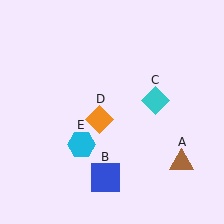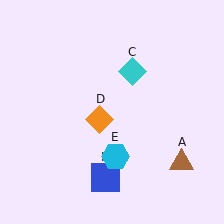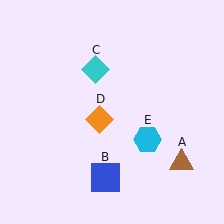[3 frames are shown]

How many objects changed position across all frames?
2 objects changed position: cyan diamond (object C), cyan hexagon (object E).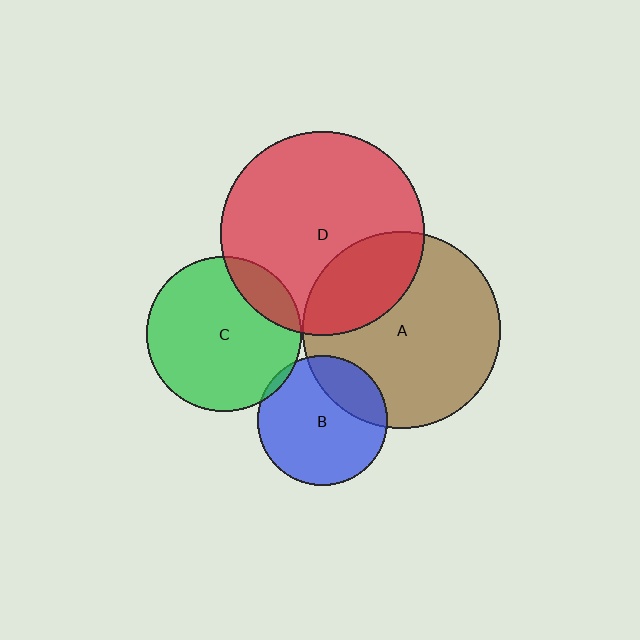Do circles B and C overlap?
Yes.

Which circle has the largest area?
Circle D (red).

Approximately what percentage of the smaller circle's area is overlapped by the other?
Approximately 5%.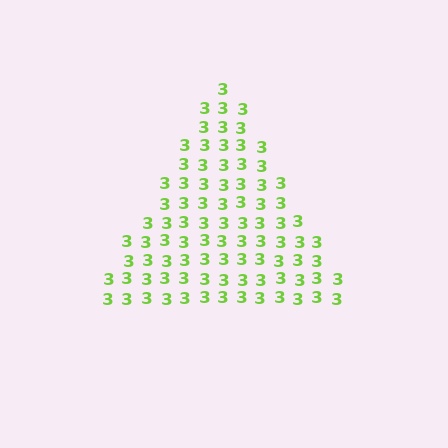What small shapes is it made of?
It is made of small digit 3's.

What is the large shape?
The large shape is a triangle.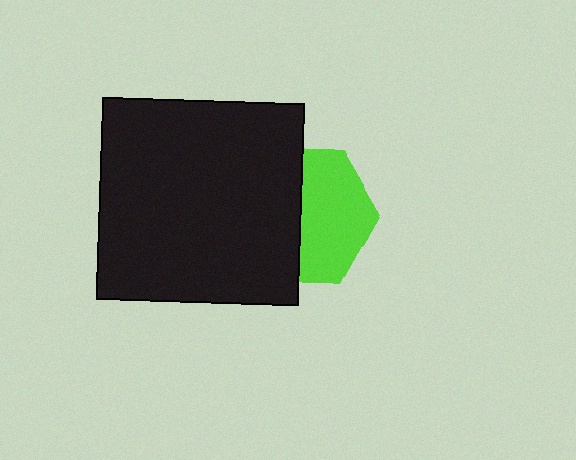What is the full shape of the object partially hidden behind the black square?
The partially hidden object is a lime hexagon.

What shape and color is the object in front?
The object in front is a black square.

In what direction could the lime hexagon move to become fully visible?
The lime hexagon could move right. That would shift it out from behind the black square entirely.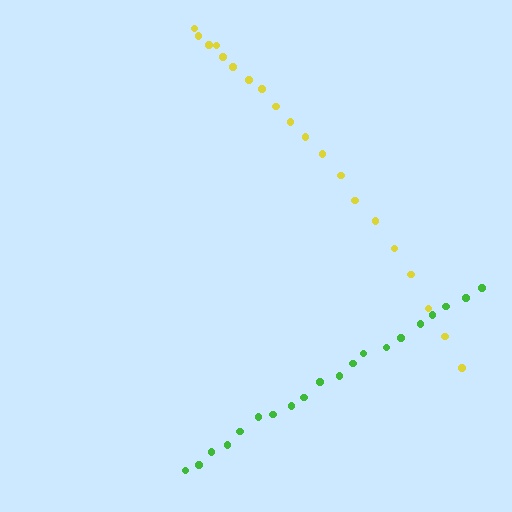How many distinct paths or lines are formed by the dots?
There are 2 distinct paths.